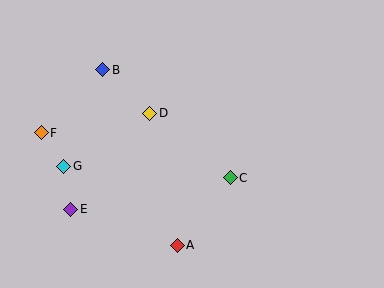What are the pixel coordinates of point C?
Point C is at (230, 178).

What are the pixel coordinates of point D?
Point D is at (150, 113).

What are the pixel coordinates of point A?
Point A is at (177, 245).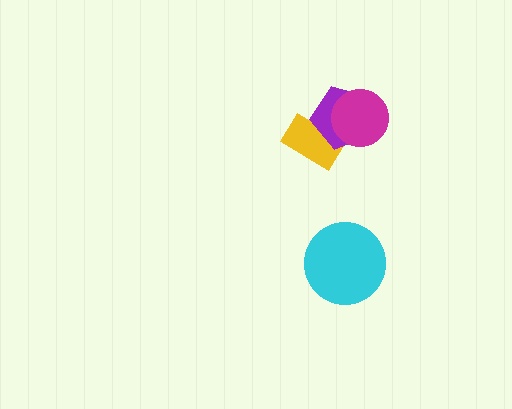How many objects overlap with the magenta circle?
1 object overlaps with the magenta circle.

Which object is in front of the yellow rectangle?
The purple pentagon is in front of the yellow rectangle.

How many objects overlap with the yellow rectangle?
1 object overlaps with the yellow rectangle.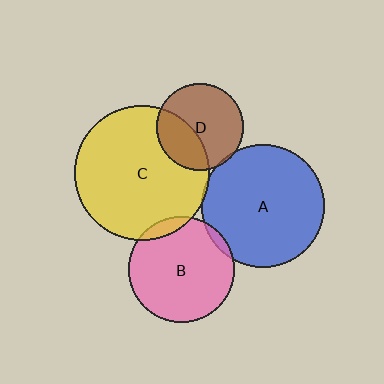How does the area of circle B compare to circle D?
Approximately 1.5 times.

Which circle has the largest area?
Circle C (yellow).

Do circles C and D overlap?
Yes.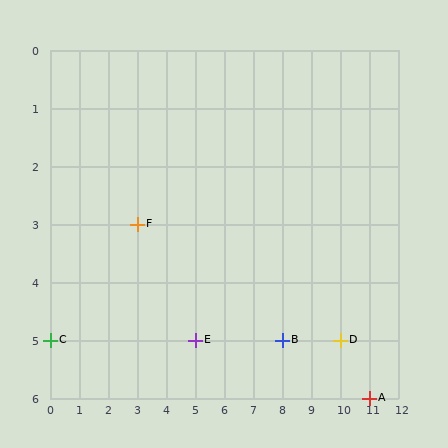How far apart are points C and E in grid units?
Points C and E are 5 columns apart.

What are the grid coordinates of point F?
Point F is at grid coordinates (3, 3).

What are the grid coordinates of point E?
Point E is at grid coordinates (5, 5).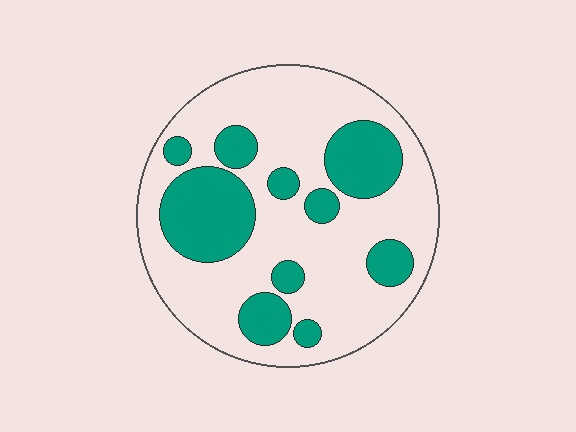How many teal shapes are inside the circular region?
10.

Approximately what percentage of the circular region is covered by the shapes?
Approximately 30%.